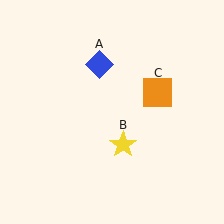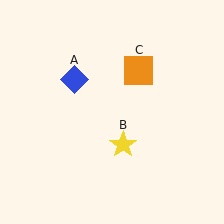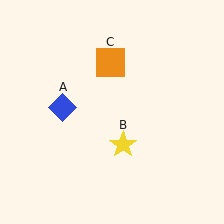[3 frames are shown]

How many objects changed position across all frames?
2 objects changed position: blue diamond (object A), orange square (object C).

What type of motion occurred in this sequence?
The blue diamond (object A), orange square (object C) rotated counterclockwise around the center of the scene.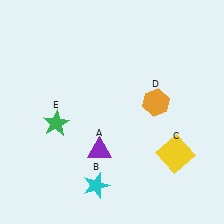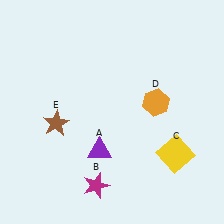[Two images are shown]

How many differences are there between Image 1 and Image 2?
There are 2 differences between the two images.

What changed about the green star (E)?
In Image 1, E is green. In Image 2, it changed to brown.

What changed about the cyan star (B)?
In Image 1, B is cyan. In Image 2, it changed to magenta.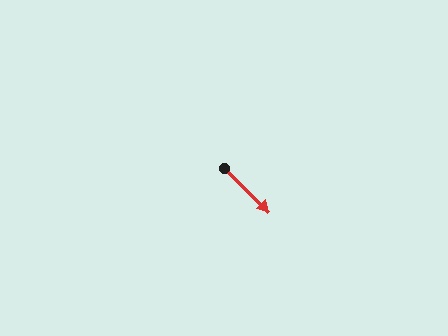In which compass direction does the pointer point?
Southeast.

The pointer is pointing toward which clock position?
Roughly 4 o'clock.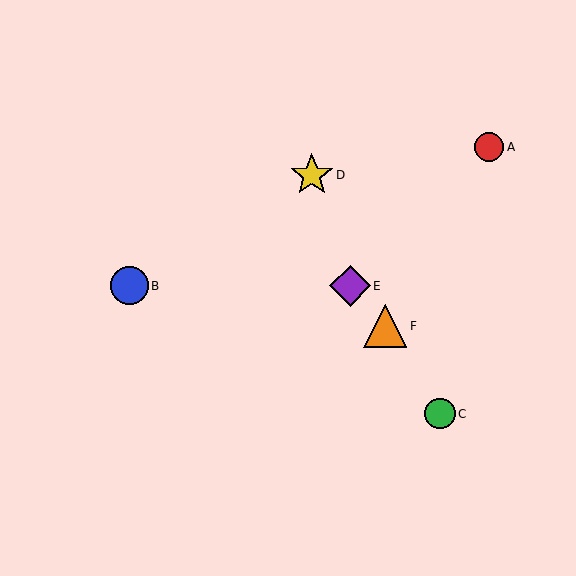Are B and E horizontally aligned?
Yes, both are at y≈286.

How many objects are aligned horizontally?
2 objects (B, E) are aligned horizontally.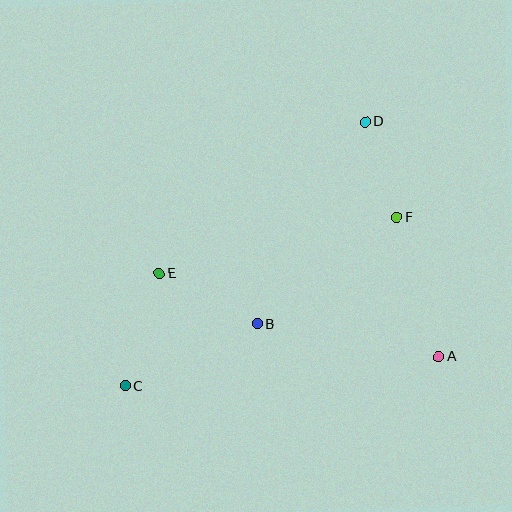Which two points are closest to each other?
Points D and F are closest to each other.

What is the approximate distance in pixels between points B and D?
The distance between B and D is approximately 229 pixels.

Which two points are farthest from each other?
Points C and D are farthest from each other.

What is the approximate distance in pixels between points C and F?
The distance between C and F is approximately 319 pixels.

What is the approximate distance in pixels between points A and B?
The distance between A and B is approximately 184 pixels.